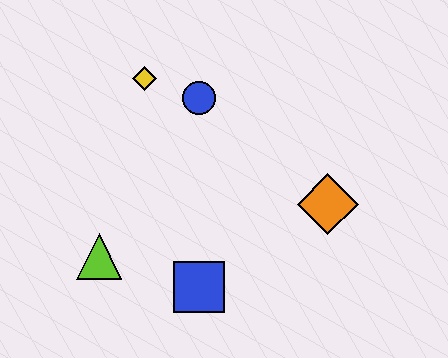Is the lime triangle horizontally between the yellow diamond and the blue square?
No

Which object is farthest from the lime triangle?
The orange diamond is farthest from the lime triangle.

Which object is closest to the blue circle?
The yellow diamond is closest to the blue circle.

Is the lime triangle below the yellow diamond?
Yes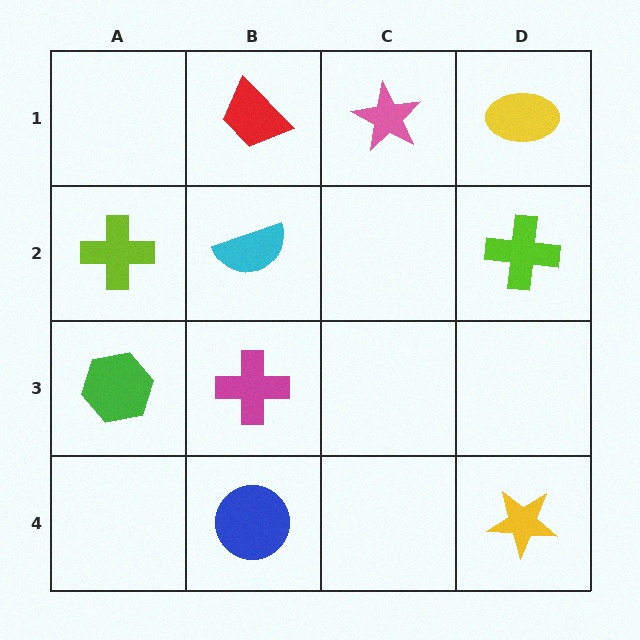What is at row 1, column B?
A red trapezoid.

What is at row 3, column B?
A magenta cross.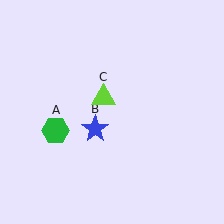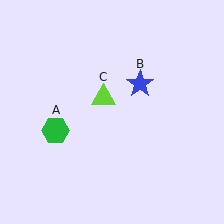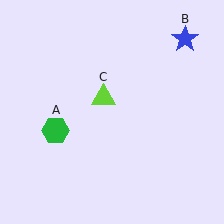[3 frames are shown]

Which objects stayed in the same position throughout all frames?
Green hexagon (object A) and lime triangle (object C) remained stationary.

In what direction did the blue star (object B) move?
The blue star (object B) moved up and to the right.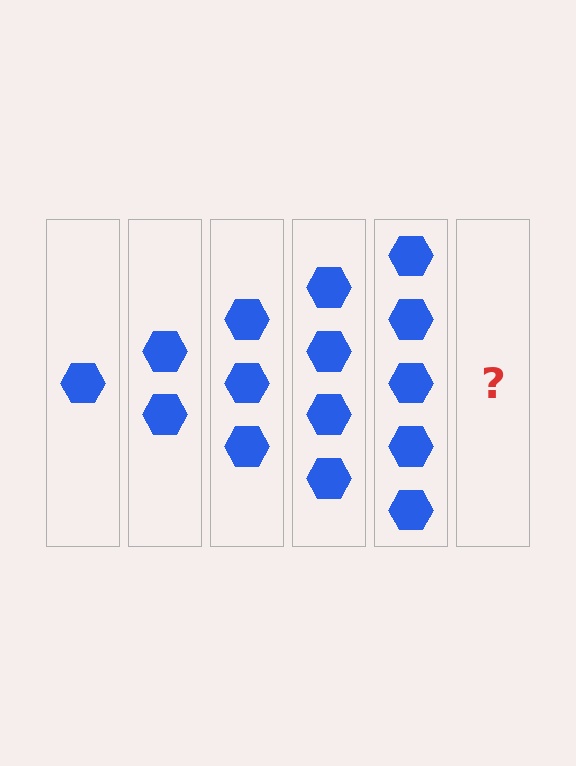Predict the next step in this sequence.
The next step is 6 hexagons.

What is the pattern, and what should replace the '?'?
The pattern is that each step adds one more hexagon. The '?' should be 6 hexagons.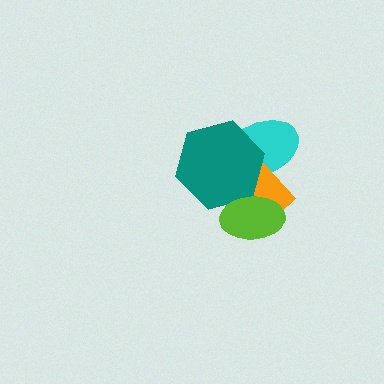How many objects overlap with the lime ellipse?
2 objects overlap with the lime ellipse.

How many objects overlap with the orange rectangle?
3 objects overlap with the orange rectangle.